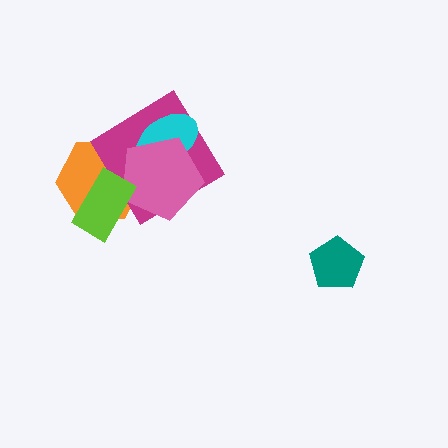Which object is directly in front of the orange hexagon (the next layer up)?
The magenta diamond is directly in front of the orange hexagon.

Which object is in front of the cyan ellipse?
The pink pentagon is in front of the cyan ellipse.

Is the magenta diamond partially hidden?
Yes, it is partially covered by another shape.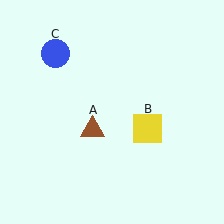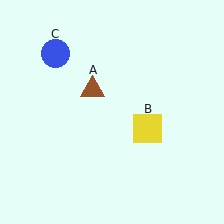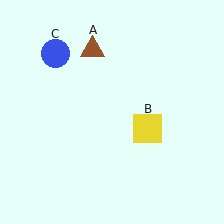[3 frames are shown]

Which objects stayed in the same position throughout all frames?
Yellow square (object B) and blue circle (object C) remained stationary.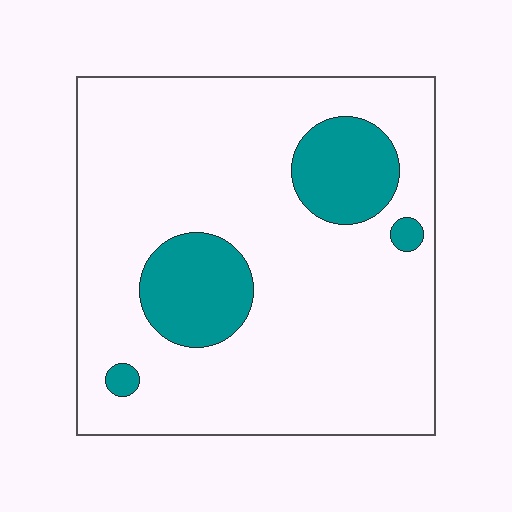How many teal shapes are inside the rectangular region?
4.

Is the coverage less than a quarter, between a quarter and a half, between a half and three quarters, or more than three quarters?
Less than a quarter.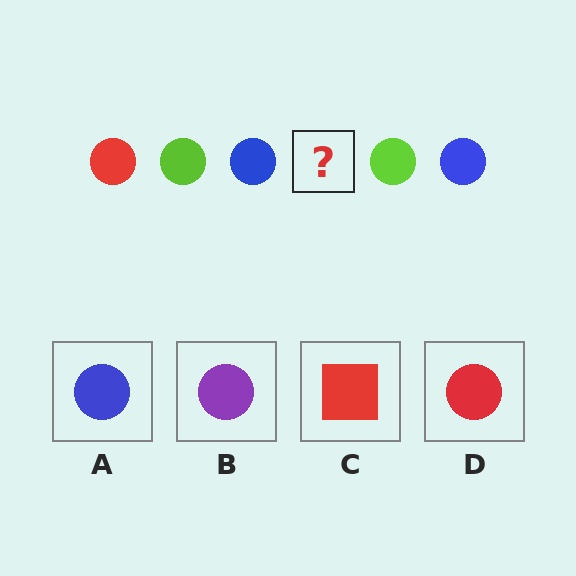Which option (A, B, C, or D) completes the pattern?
D.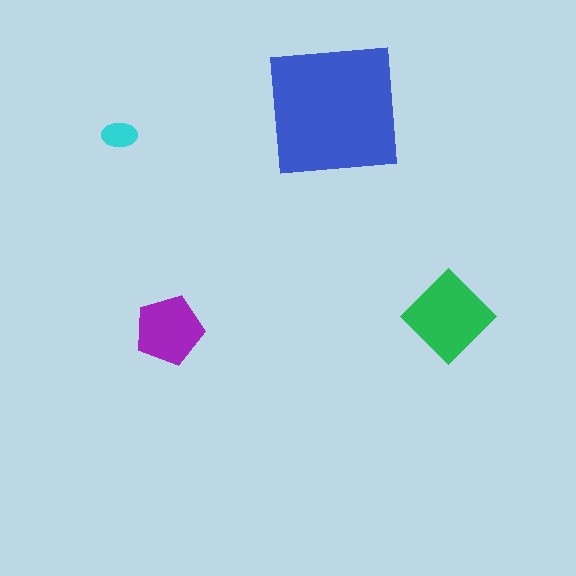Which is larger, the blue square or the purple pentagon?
The blue square.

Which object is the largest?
The blue square.